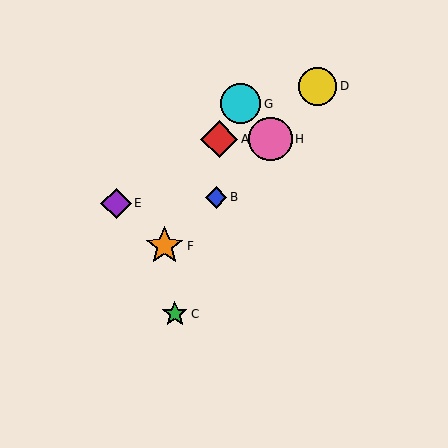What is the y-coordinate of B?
Object B is at y≈197.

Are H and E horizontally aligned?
No, H is at y≈139 and E is at y≈203.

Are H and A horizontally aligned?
Yes, both are at y≈139.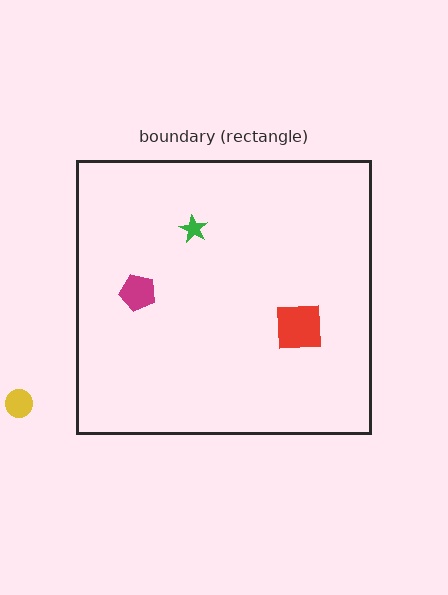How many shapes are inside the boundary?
3 inside, 1 outside.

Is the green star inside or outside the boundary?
Inside.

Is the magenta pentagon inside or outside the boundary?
Inside.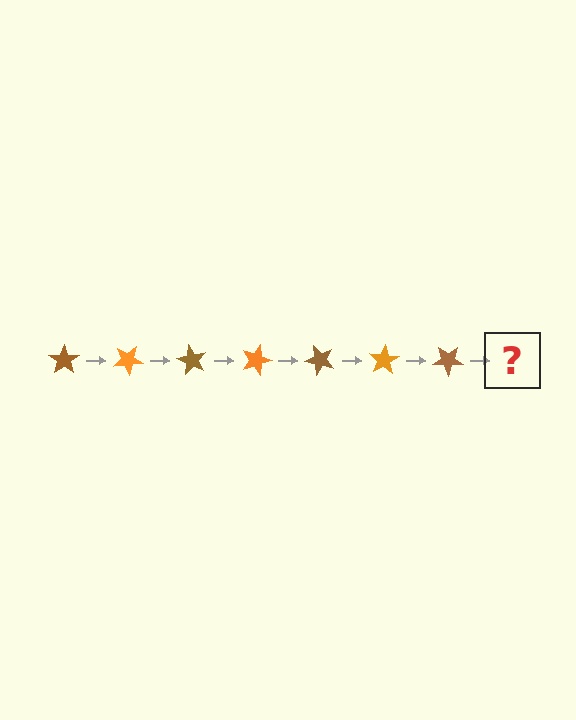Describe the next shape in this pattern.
It should be an orange star, rotated 210 degrees from the start.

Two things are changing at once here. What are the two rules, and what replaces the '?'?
The two rules are that it rotates 30 degrees each step and the color cycles through brown and orange. The '?' should be an orange star, rotated 210 degrees from the start.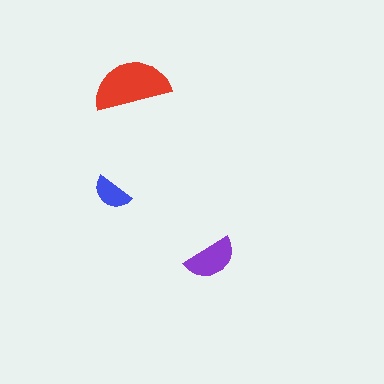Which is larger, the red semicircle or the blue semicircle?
The red one.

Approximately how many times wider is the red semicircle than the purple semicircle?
About 1.5 times wider.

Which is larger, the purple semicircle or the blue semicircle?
The purple one.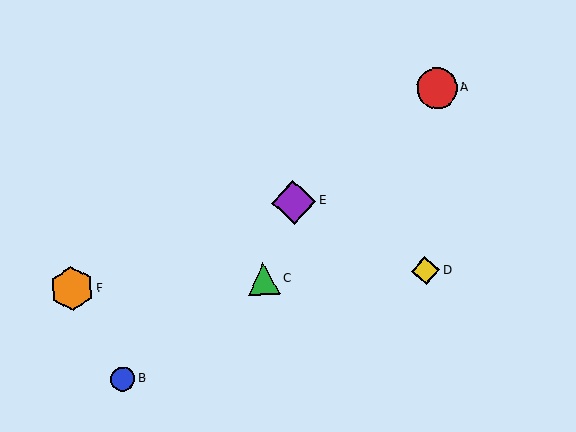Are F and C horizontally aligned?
Yes, both are at y≈289.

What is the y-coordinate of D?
Object D is at y≈271.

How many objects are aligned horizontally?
3 objects (C, D, F) are aligned horizontally.